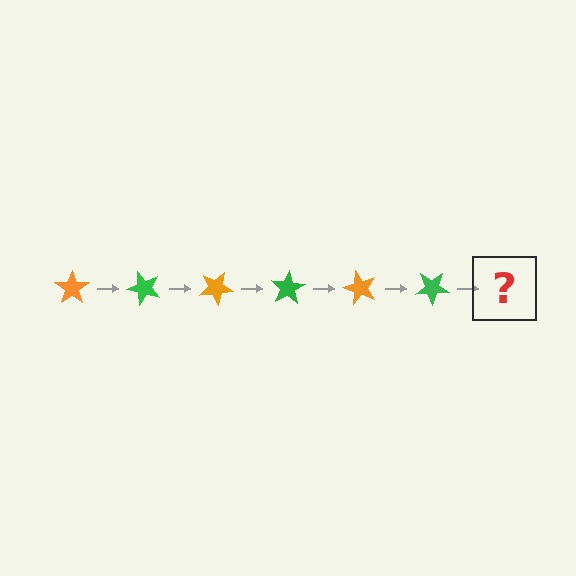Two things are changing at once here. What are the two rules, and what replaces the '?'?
The two rules are that it rotates 50 degrees each step and the color cycles through orange and green. The '?' should be an orange star, rotated 300 degrees from the start.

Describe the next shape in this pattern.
It should be an orange star, rotated 300 degrees from the start.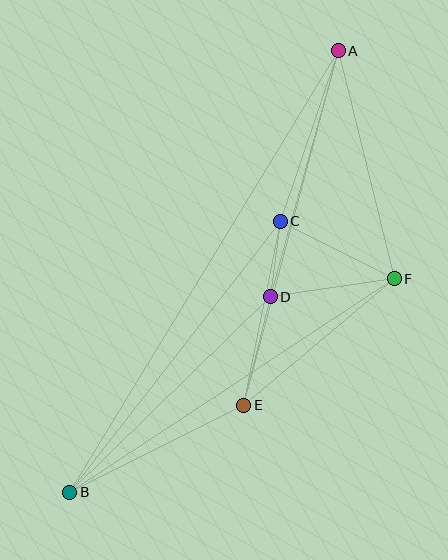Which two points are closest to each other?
Points C and D are closest to each other.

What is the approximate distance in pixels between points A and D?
The distance between A and D is approximately 255 pixels.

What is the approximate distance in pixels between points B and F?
The distance between B and F is approximately 388 pixels.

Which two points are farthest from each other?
Points A and B are farthest from each other.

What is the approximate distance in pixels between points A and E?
The distance between A and E is approximately 367 pixels.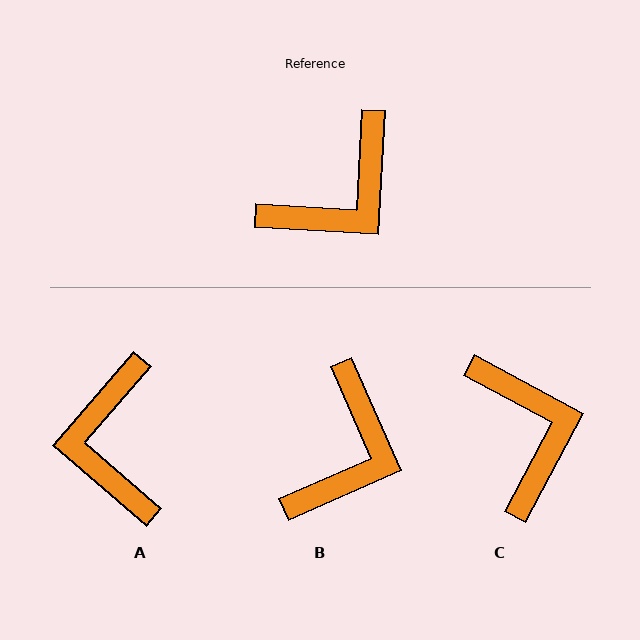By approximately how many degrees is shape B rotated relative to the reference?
Approximately 27 degrees counter-clockwise.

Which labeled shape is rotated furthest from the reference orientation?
A, about 128 degrees away.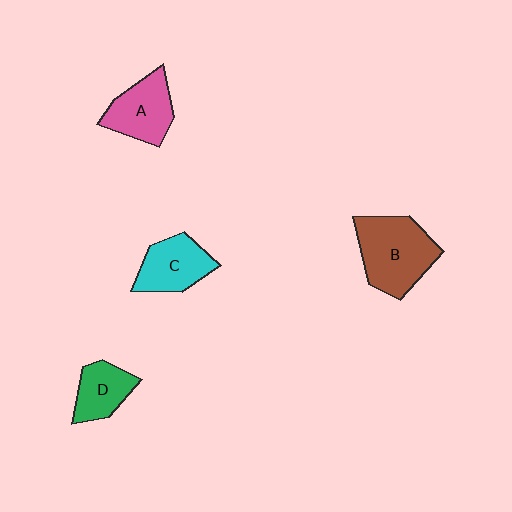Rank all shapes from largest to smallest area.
From largest to smallest: B (brown), A (pink), C (cyan), D (green).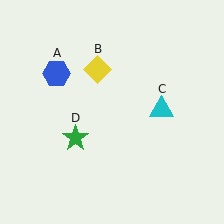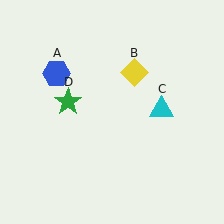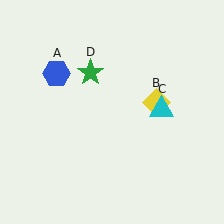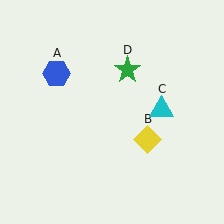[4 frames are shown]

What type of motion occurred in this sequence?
The yellow diamond (object B), green star (object D) rotated clockwise around the center of the scene.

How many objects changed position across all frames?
2 objects changed position: yellow diamond (object B), green star (object D).